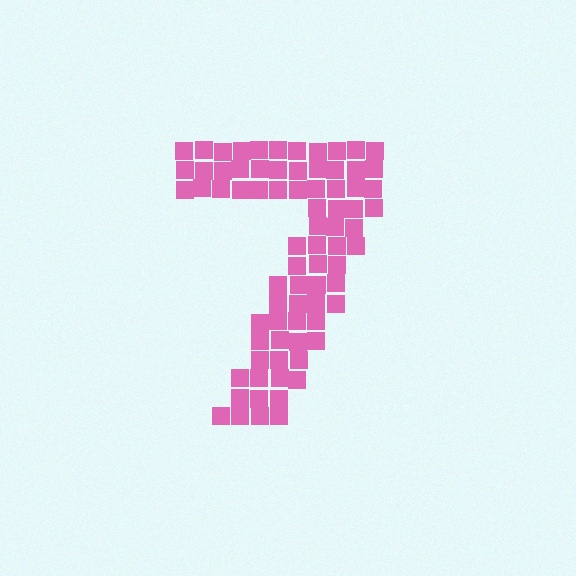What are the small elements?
The small elements are squares.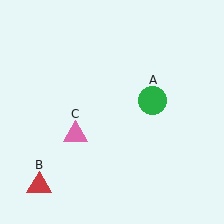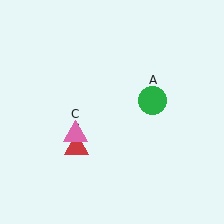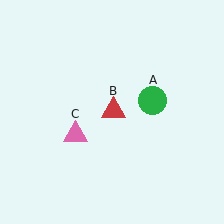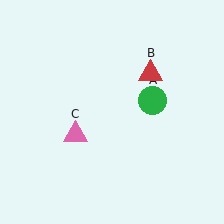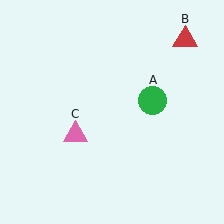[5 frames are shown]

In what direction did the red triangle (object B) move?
The red triangle (object B) moved up and to the right.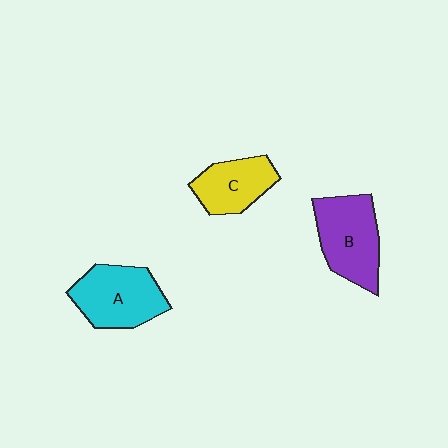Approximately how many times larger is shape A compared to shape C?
Approximately 1.3 times.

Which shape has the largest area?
Shape B (purple).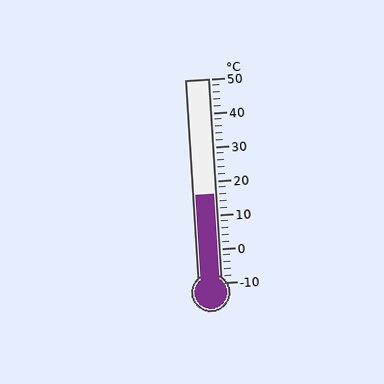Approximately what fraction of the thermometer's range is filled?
The thermometer is filled to approximately 45% of its range.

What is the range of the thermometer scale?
The thermometer scale ranges from -10°C to 50°C.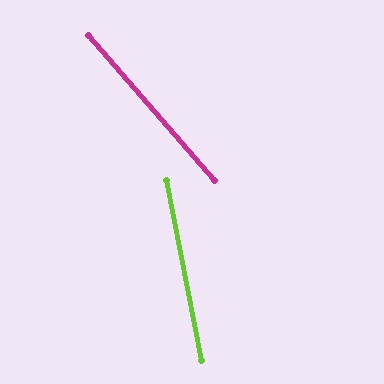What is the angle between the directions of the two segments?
Approximately 30 degrees.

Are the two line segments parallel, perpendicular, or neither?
Neither parallel nor perpendicular — they differ by about 30°.